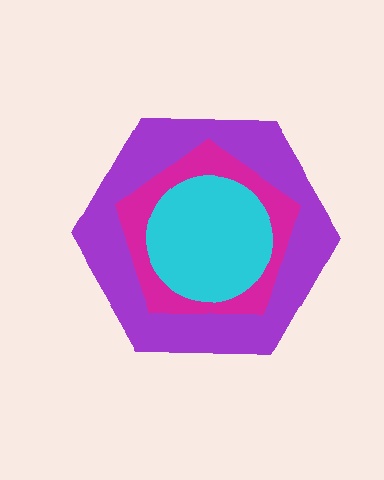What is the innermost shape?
The cyan circle.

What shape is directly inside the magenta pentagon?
The cyan circle.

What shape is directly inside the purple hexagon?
The magenta pentagon.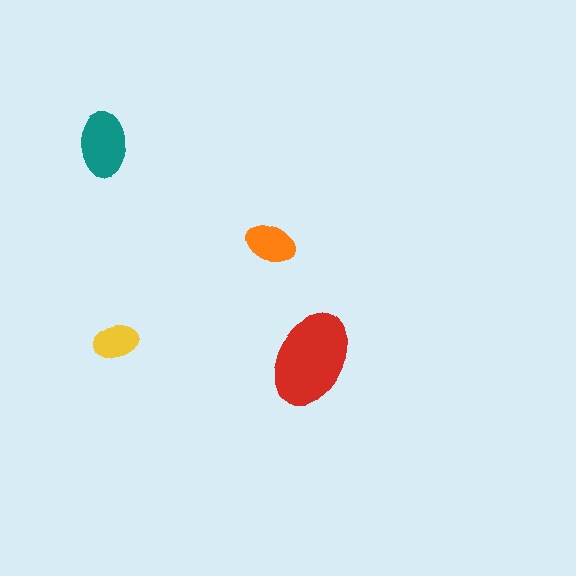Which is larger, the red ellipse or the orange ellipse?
The red one.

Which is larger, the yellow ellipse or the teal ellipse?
The teal one.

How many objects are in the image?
There are 4 objects in the image.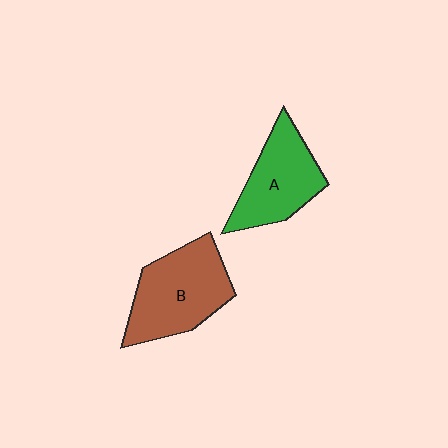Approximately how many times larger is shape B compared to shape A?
Approximately 1.2 times.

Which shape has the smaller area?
Shape A (green).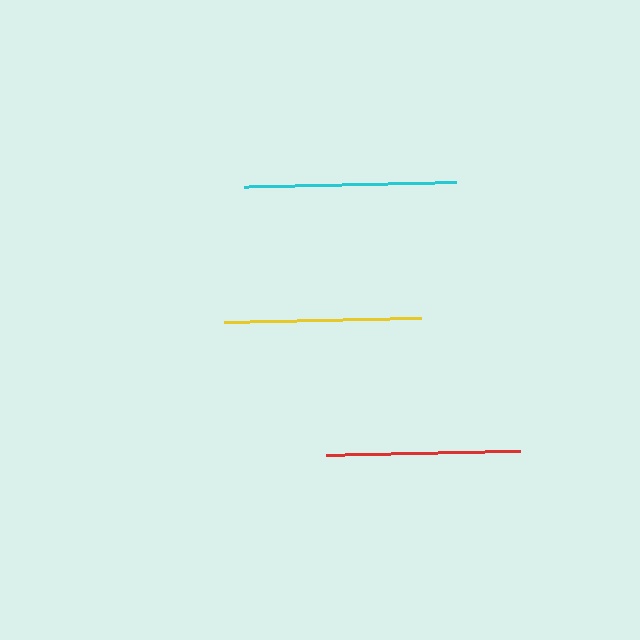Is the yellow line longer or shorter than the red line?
The yellow line is longer than the red line.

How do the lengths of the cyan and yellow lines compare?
The cyan and yellow lines are approximately the same length.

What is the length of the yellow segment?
The yellow segment is approximately 197 pixels long.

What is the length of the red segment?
The red segment is approximately 195 pixels long.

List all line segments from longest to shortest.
From longest to shortest: cyan, yellow, red.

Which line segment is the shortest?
The red line is the shortest at approximately 195 pixels.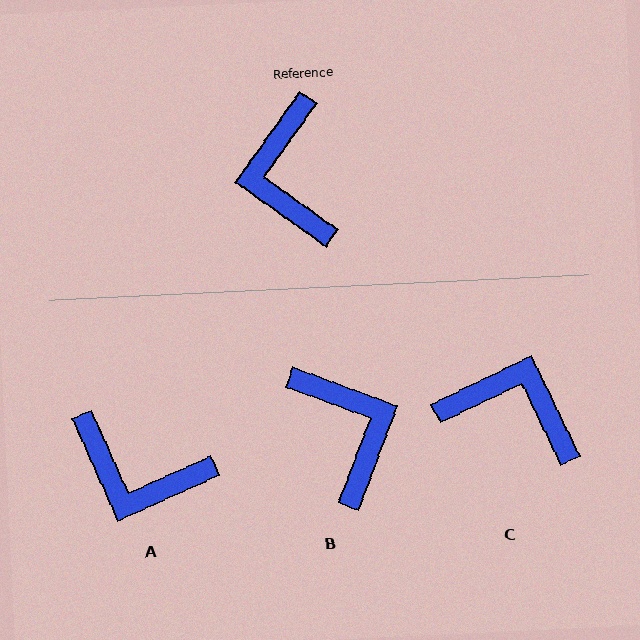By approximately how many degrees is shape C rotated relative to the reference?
Approximately 119 degrees clockwise.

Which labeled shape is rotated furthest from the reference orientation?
B, about 165 degrees away.